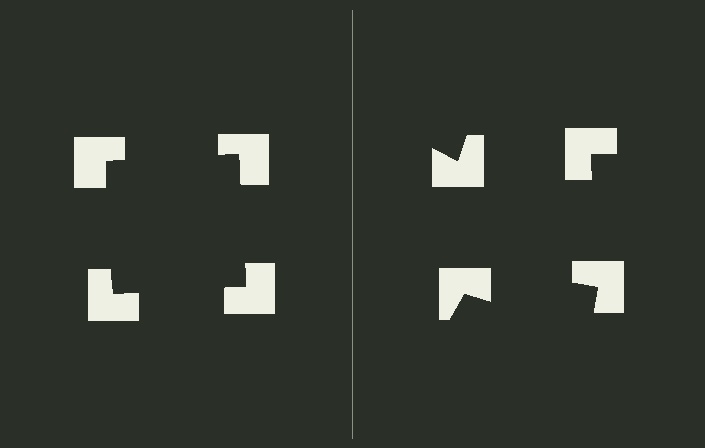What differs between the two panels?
The notched squares are positioned identically on both sides; only the wedge orientations differ. On the left they align to a square; on the right they are misaligned.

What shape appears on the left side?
An illusory square.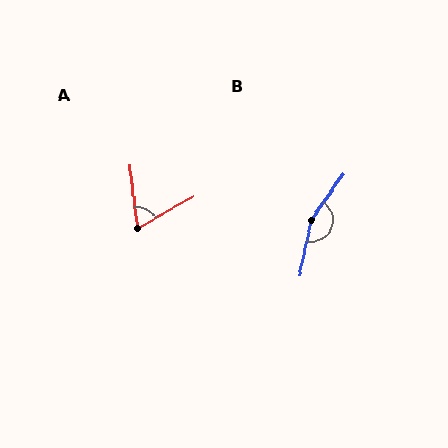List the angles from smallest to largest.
A (67°), B (157°).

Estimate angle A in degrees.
Approximately 67 degrees.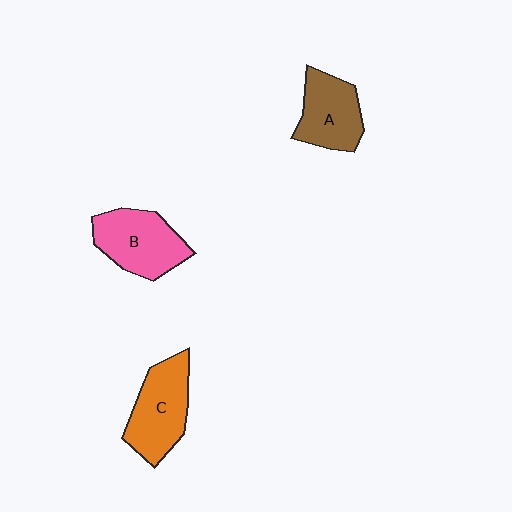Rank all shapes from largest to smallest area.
From largest to smallest: C (orange), B (pink), A (brown).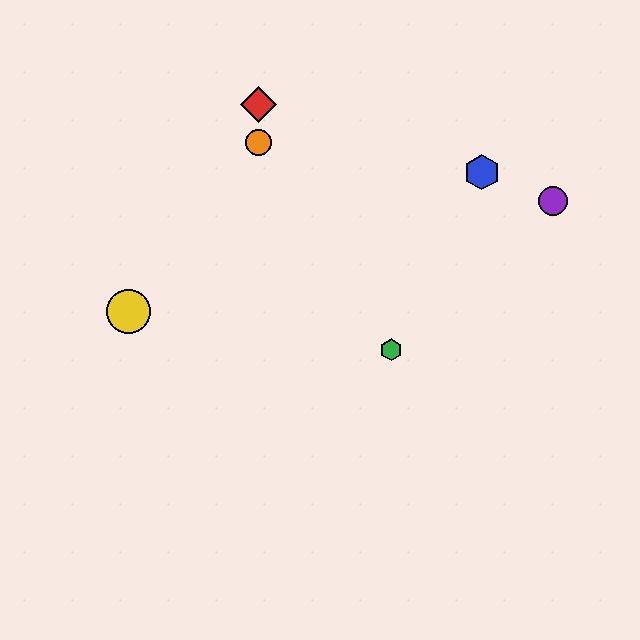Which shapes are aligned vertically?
The red diamond, the orange circle are aligned vertically.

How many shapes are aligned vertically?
2 shapes (the red diamond, the orange circle) are aligned vertically.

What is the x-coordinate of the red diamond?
The red diamond is at x≈258.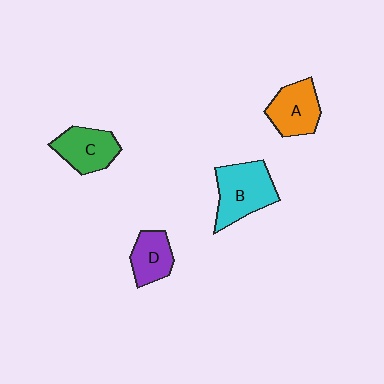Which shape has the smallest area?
Shape D (purple).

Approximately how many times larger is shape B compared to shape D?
Approximately 1.6 times.